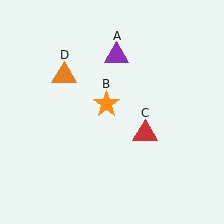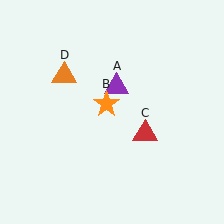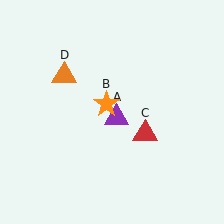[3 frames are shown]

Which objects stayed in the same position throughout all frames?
Orange star (object B) and red triangle (object C) and orange triangle (object D) remained stationary.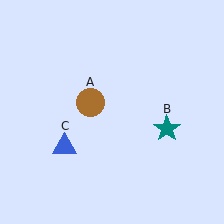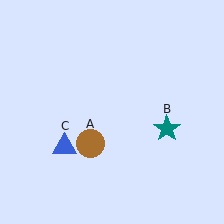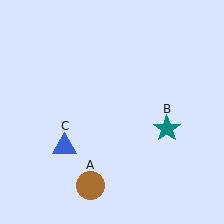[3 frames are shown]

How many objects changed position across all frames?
1 object changed position: brown circle (object A).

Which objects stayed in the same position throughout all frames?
Teal star (object B) and blue triangle (object C) remained stationary.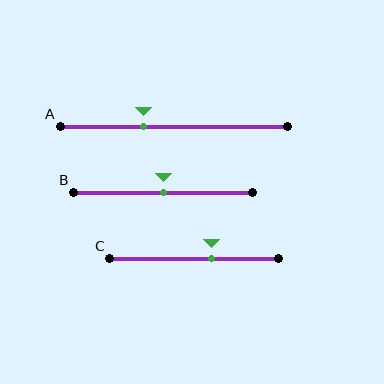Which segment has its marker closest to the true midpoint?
Segment B has its marker closest to the true midpoint.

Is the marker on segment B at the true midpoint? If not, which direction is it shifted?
Yes, the marker on segment B is at the true midpoint.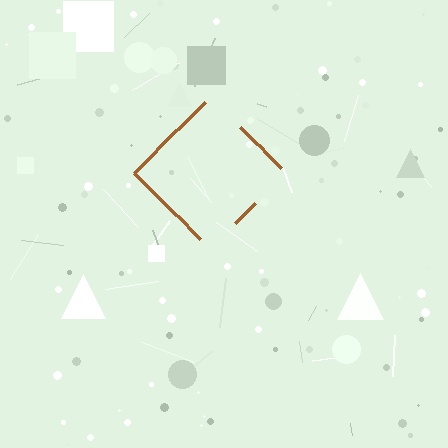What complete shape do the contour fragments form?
The contour fragments form a diamond.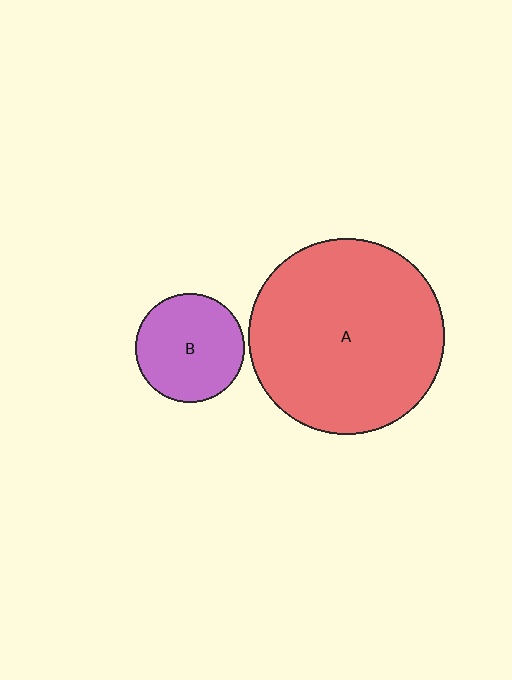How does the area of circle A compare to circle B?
Approximately 3.2 times.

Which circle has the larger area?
Circle A (red).